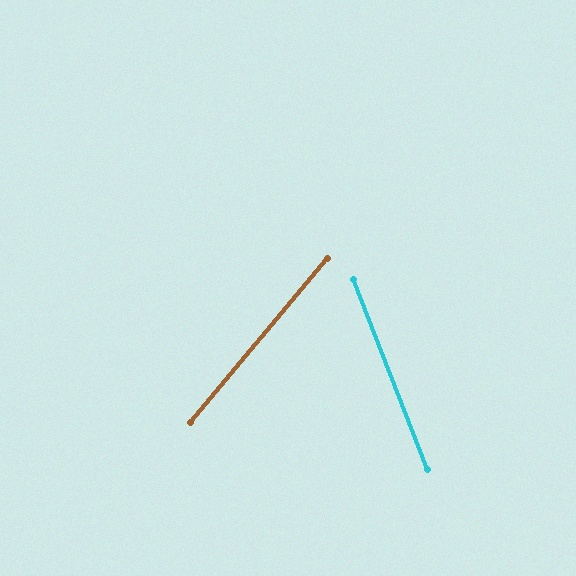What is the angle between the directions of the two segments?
Approximately 61 degrees.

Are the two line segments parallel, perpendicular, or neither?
Neither parallel nor perpendicular — they differ by about 61°.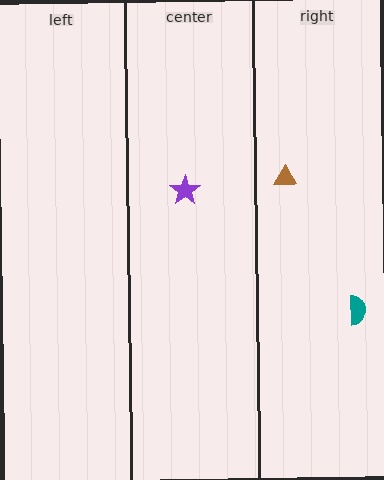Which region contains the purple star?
The center region.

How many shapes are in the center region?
1.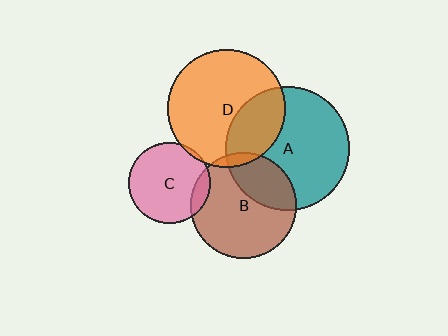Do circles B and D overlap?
Yes.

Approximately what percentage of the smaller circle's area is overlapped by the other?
Approximately 5%.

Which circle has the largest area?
Circle A (teal).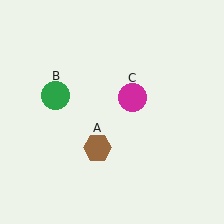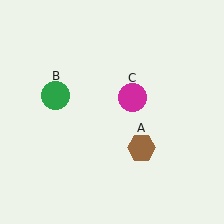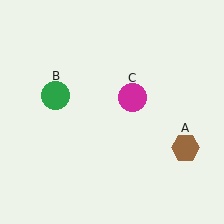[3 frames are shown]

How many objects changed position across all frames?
1 object changed position: brown hexagon (object A).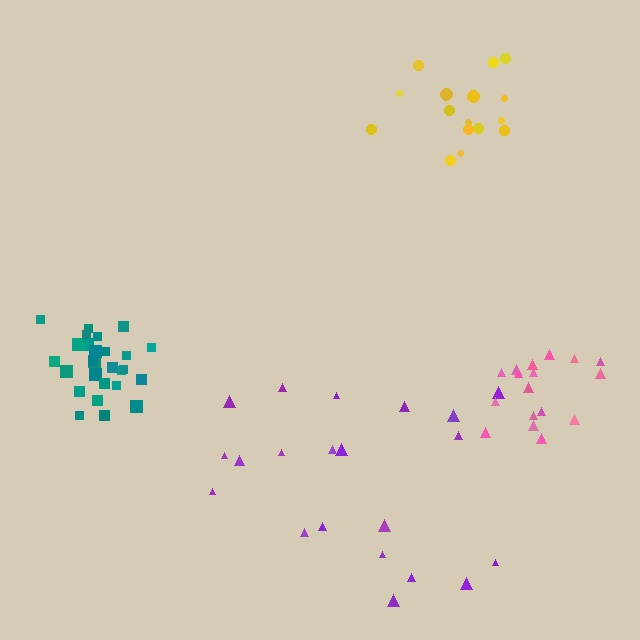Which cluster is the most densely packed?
Teal.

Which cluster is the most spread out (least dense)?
Purple.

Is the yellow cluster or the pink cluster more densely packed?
Pink.